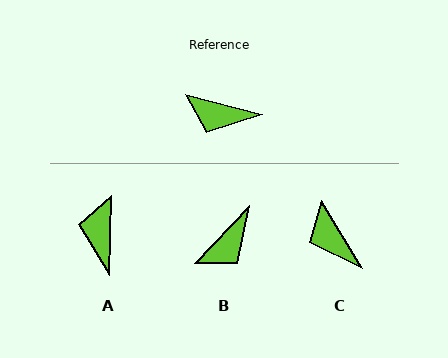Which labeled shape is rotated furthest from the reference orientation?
A, about 77 degrees away.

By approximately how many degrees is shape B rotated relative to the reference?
Approximately 61 degrees counter-clockwise.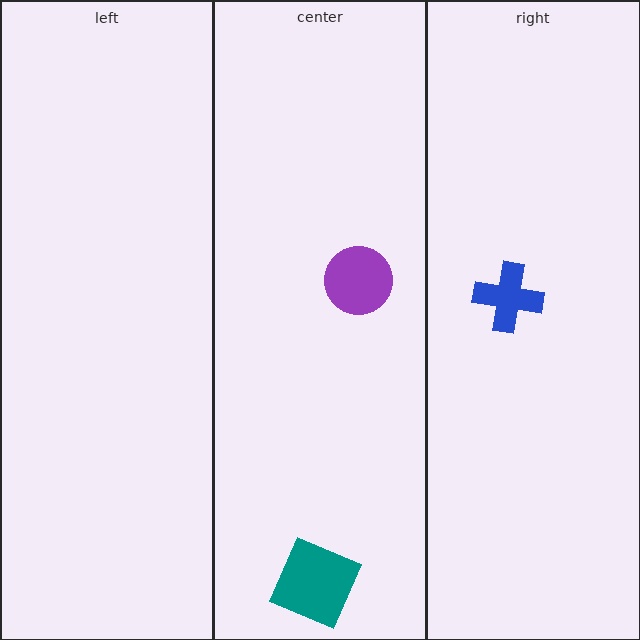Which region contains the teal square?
The center region.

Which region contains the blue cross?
The right region.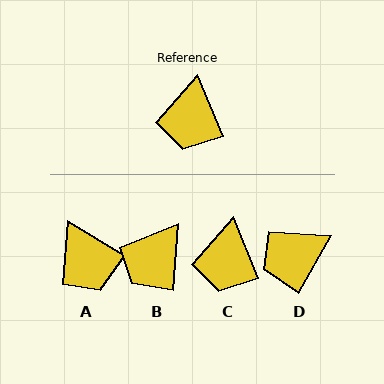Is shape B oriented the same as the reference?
No, it is off by about 27 degrees.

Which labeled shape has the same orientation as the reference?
C.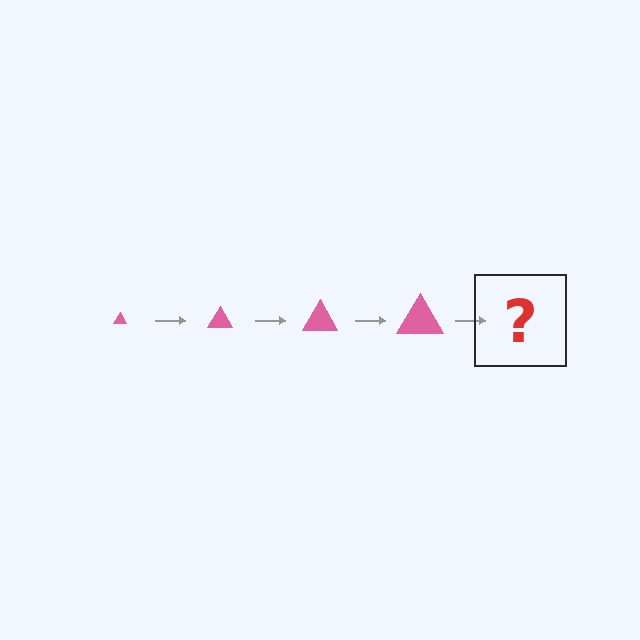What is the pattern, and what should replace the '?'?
The pattern is that the triangle gets progressively larger each step. The '?' should be a pink triangle, larger than the previous one.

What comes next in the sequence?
The next element should be a pink triangle, larger than the previous one.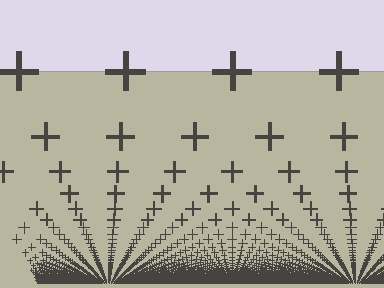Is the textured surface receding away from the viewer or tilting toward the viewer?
The surface appears to tilt toward the viewer. Texture elements get larger and sparser toward the top.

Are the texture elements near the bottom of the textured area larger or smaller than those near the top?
Smaller. The gradient is inverted — elements near the bottom are smaller and denser.